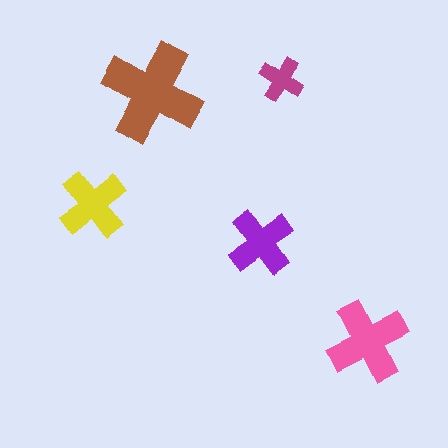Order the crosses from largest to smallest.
the brown one, the pink one, the yellow one, the purple one, the magenta one.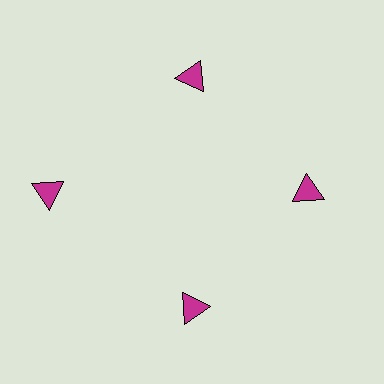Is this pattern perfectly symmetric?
No. The 4 magenta triangles are arranged in a ring, but one element near the 9 o'clock position is pushed outward from the center, breaking the 4-fold rotational symmetry.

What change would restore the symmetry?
The symmetry would be restored by moving it inward, back onto the ring so that all 4 triangles sit at equal angles and equal distance from the center.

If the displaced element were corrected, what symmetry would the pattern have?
It would have 4-fold rotational symmetry — the pattern would map onto itself every 90 degrees.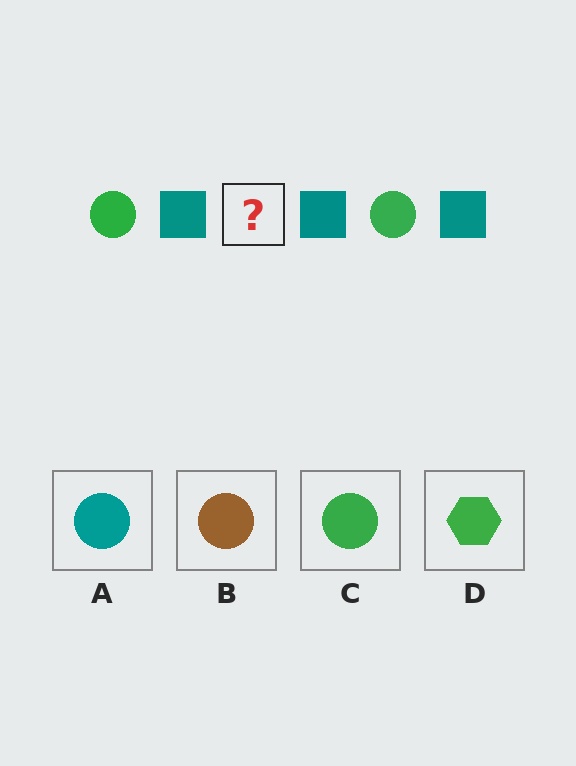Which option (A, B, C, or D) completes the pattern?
C.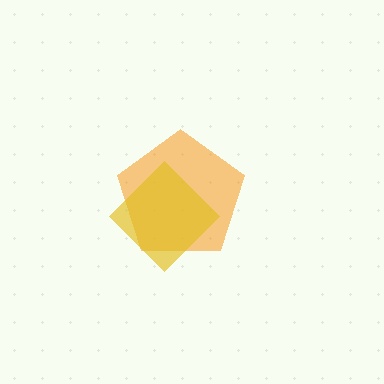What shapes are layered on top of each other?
The layered shapes are: an orange pentagon, a yellow diamond.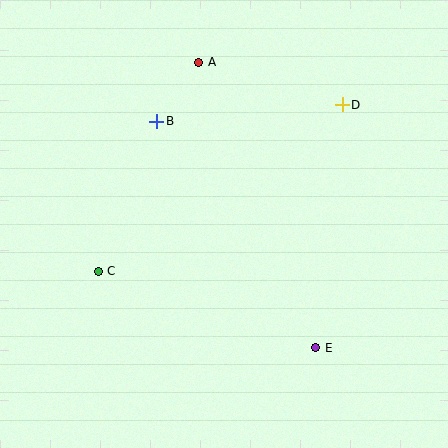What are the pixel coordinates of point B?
Point B is at (157, 121).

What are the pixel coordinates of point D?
Point D is at (342, 105).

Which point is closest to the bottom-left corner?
Point C is closest to the bottom-left corner.